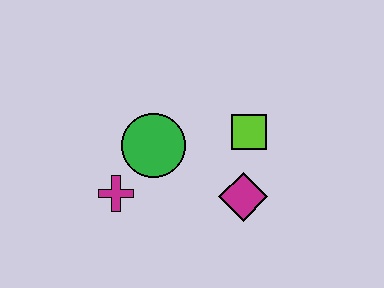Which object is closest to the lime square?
The magenta diamond is closest to the lime square.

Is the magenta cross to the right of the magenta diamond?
No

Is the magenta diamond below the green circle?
Yes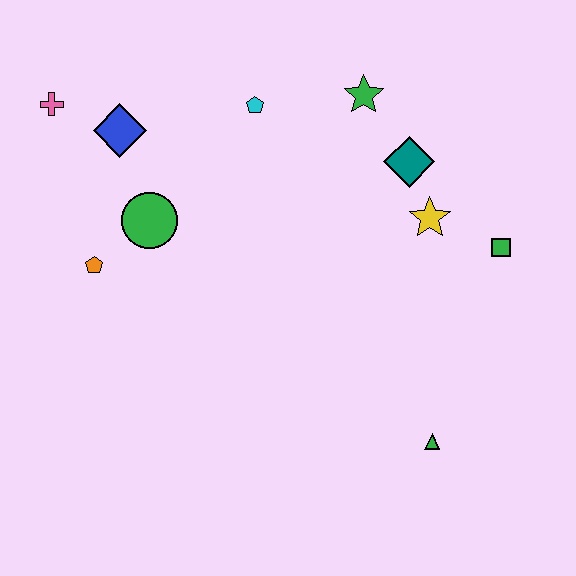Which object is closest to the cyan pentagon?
The green star is closest to the cyan pentagon.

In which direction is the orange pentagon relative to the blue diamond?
The orange pentagon is below the blue diamond.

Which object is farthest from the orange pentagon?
The green square is farthest from the orange pentagon.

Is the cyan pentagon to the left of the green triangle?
Yes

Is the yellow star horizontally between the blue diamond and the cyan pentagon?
No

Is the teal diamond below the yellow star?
No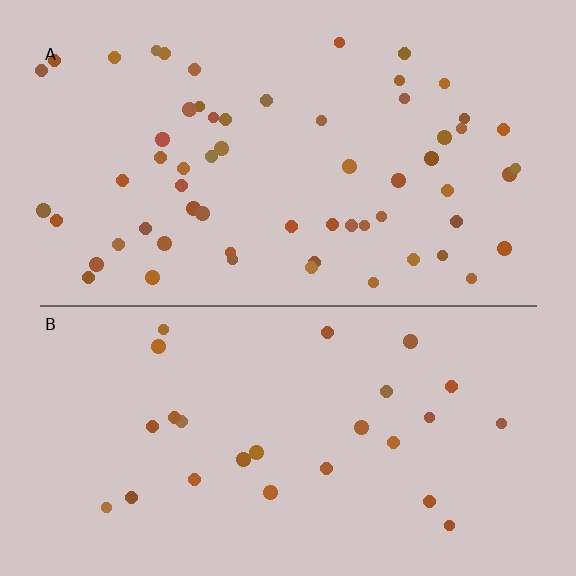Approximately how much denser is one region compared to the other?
Approximately 2.3× — region A over region B.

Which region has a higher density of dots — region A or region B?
A (the top).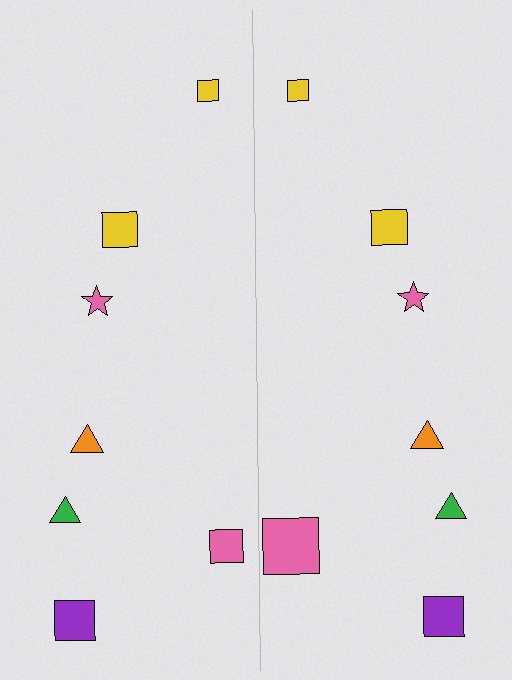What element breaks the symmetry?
The pink square on the right side has a different size than its mirror counterpart.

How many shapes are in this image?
There are 14 shapes in this image.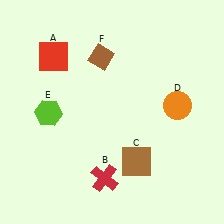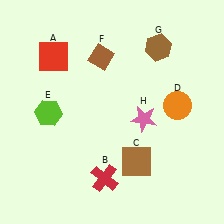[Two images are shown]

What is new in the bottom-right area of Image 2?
A pink star (H) was added in the bottom-right area of Image 2.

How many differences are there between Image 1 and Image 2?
There are 2 differences between the two images.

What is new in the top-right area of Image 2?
A brown hexagon (G) was added in the top-right area of Image 2.